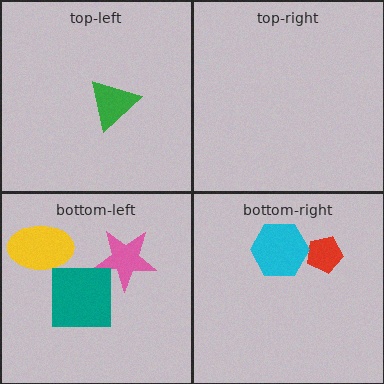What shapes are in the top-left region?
The green triangle.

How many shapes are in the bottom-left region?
3.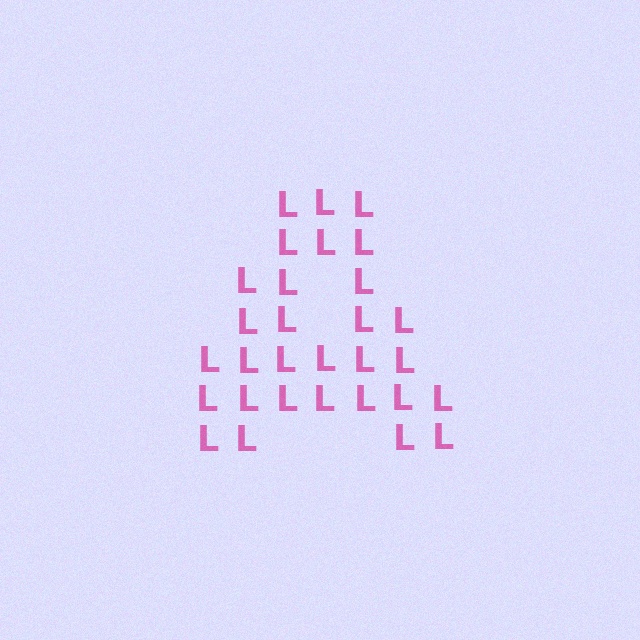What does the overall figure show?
The overall figure shows the letter A.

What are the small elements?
The small elements are letter L's.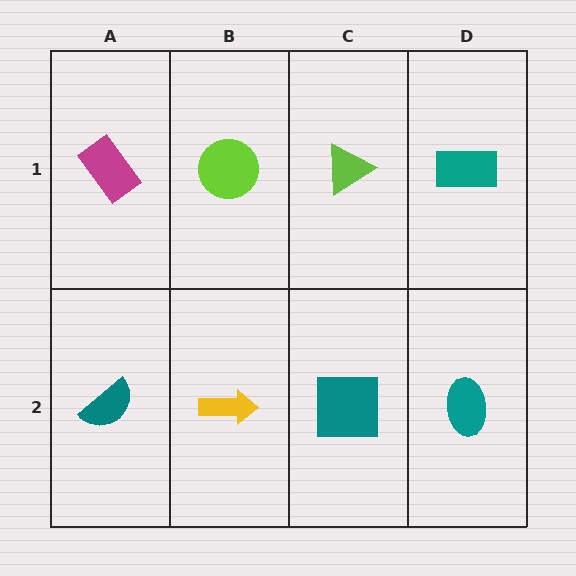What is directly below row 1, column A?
A teal semicircle.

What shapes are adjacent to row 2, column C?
A lime triangle (row 1, column C), a yellow arrow (row 2, column B), a teal ellipse (row 2, column D).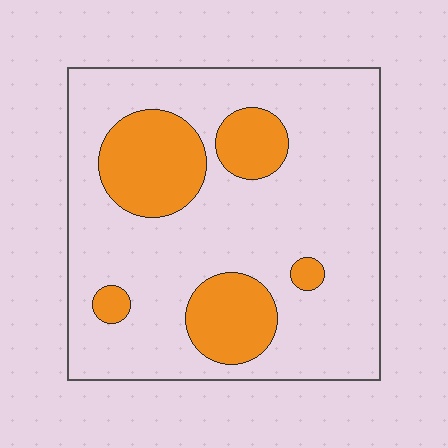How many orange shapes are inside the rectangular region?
5.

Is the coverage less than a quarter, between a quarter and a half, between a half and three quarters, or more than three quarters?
Less than a quarter.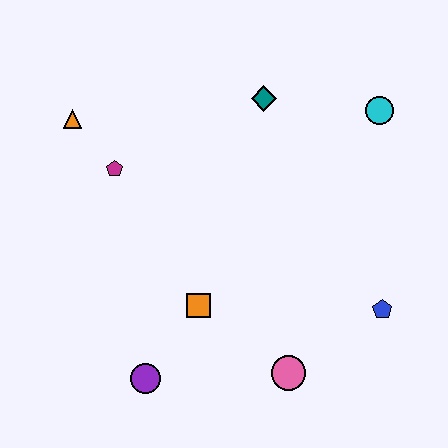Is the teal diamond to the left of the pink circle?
Yes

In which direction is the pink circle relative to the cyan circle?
The pink circle is below the cyan circle.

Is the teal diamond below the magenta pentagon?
No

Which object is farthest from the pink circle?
The orange triangle is farthest from the pink circle.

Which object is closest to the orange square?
The purple circle is closest to the orange square.